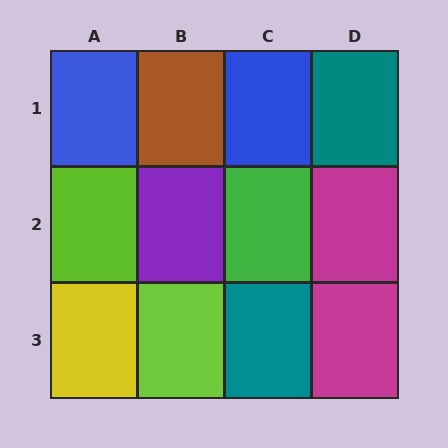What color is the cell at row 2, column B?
Purple.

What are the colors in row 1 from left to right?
Blue, brown, blue, teal.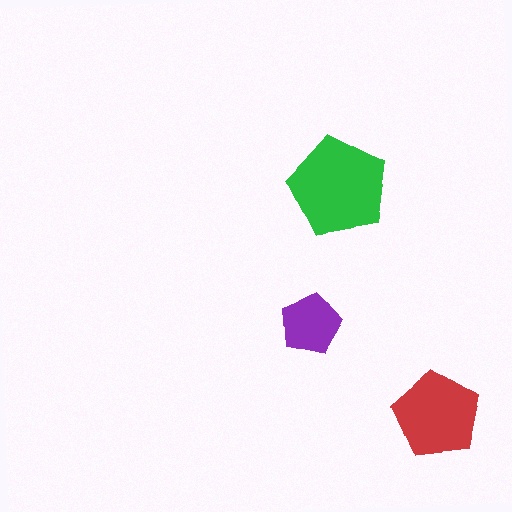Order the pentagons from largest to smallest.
the green one, the red one, the purple one.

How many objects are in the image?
There are 3 objects in the image.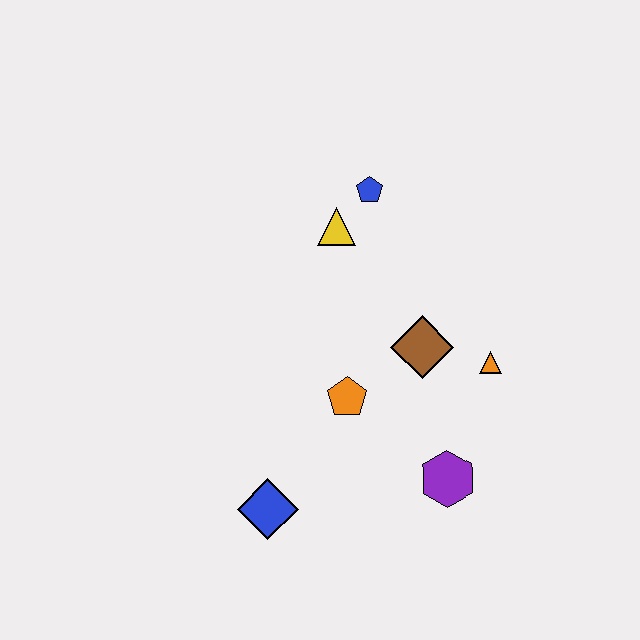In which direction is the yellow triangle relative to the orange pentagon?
The yellow triangle is above the orange pentagon.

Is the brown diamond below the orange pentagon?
No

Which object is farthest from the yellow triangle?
The blue diamond is farthest from the yellow triangle.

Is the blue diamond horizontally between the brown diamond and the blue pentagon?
No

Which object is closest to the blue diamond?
The orange pentagon is closest to the blue diamond.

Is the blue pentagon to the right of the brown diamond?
No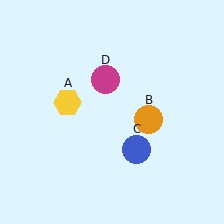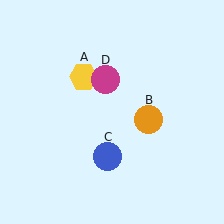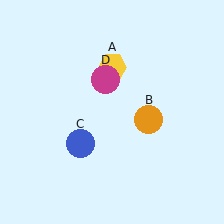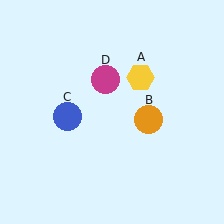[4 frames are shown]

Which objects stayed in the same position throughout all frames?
Orange circle (object B) and magenta circle (object D) remained stationary.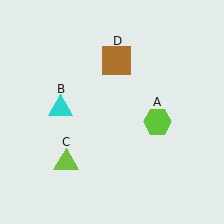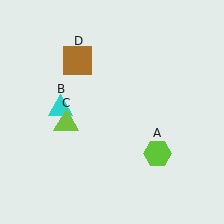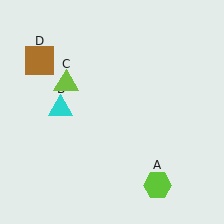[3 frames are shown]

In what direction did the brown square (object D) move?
The brown square (object D) moved left.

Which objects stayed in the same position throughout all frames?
Cyan triangle (object B) remained stationary.